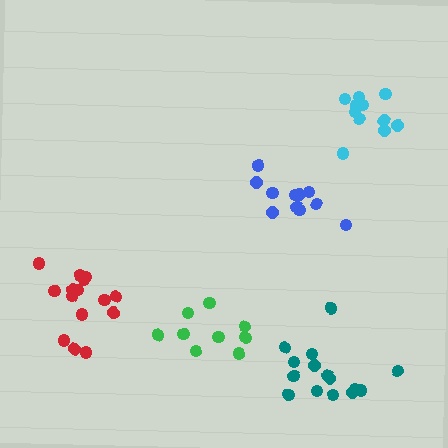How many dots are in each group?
Group 1: 15 dots, Group 2: 11 dots, Group 3: 9 dots, Group 4: 11 dots, Group 5: 15 dots (61 total).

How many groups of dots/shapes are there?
There are 5 groups.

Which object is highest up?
The cyan cluster is topmost.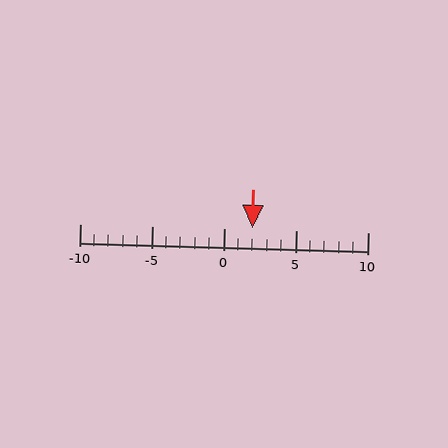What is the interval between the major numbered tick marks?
The major tick marks are spaced 5 units apart.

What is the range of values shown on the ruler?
The ruler shows values from -10 to 10.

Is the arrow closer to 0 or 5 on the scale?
The arrow is closer to 0.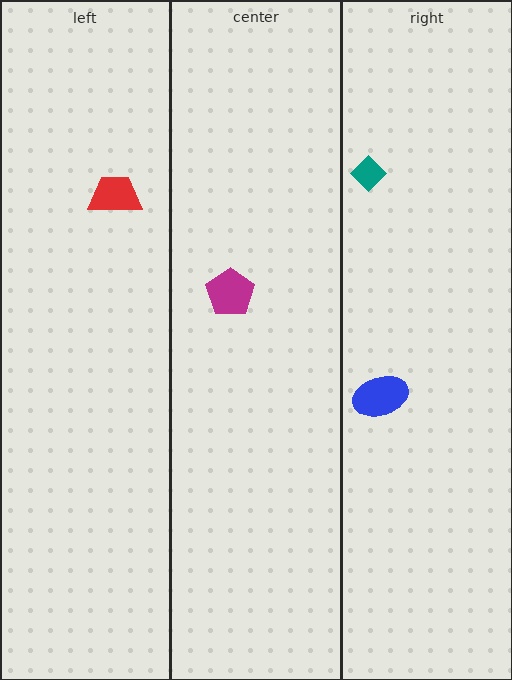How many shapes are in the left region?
1.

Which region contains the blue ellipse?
The right region.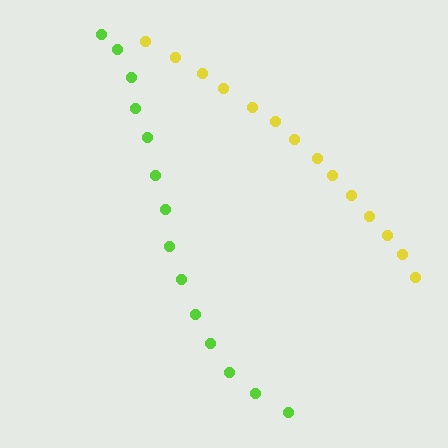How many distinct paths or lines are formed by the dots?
There are 2 distinct paths.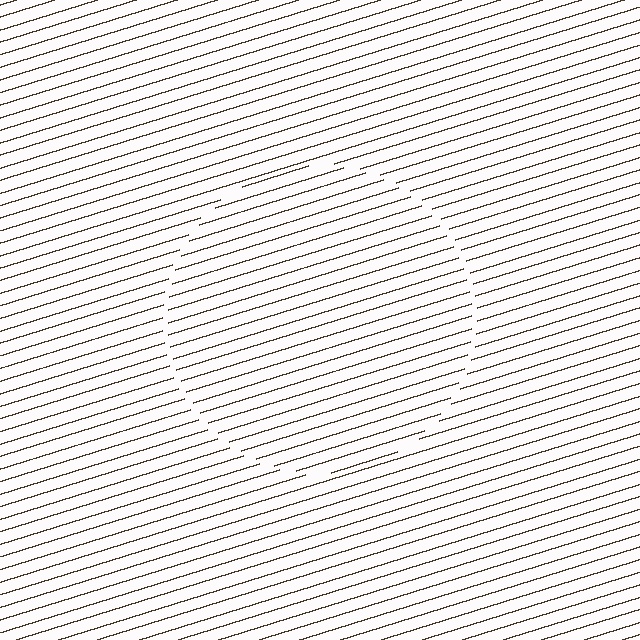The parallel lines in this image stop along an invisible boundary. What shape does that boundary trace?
An illusory circle. The interior of the shape contains the same grating, shifted by half a period — the contour is defined by the phase discontinuity where line-ends from the inner and outer gratings abut.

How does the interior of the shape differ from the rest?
The interior of the shape contains the same grating, shifted by half a period — the contour is defined by the phase discontinuity where line-ends from the inner and outer gratings abut.